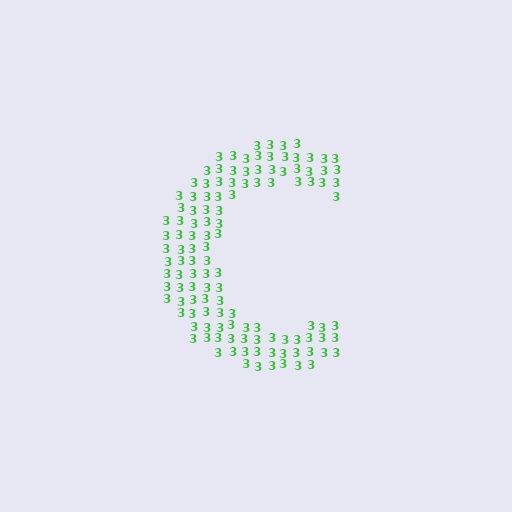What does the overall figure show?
The overall figure shows the letter C.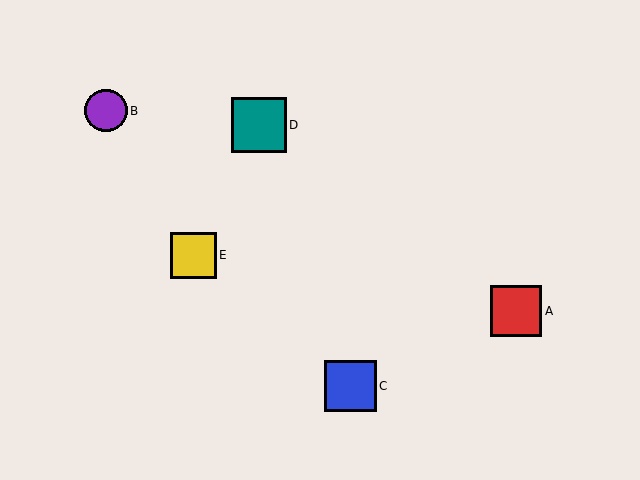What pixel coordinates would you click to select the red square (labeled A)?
Click at (516, 311) to select the red square A.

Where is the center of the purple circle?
The center of the purple circle is at (106, 111).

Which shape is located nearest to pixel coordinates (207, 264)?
The yellow square (labeled E) at (194, 255) is nearest to that location.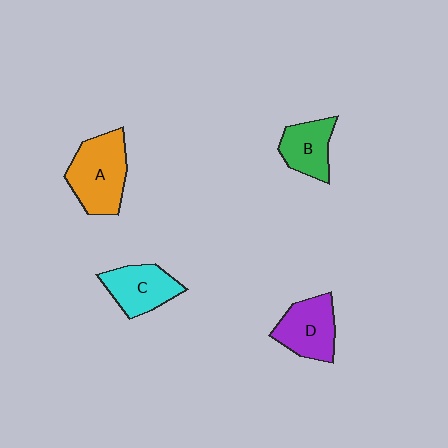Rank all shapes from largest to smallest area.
From largest to smallest: A (orange), D (purple), C (cyan), B (green).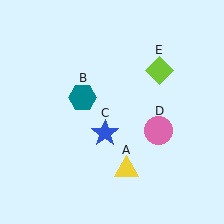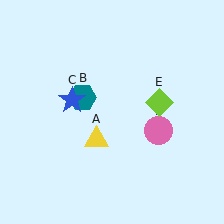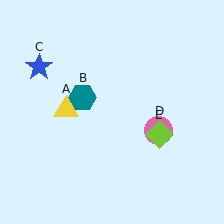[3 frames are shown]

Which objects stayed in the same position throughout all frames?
Teal hexagon (object B) and pink circle (object D) remained stationary.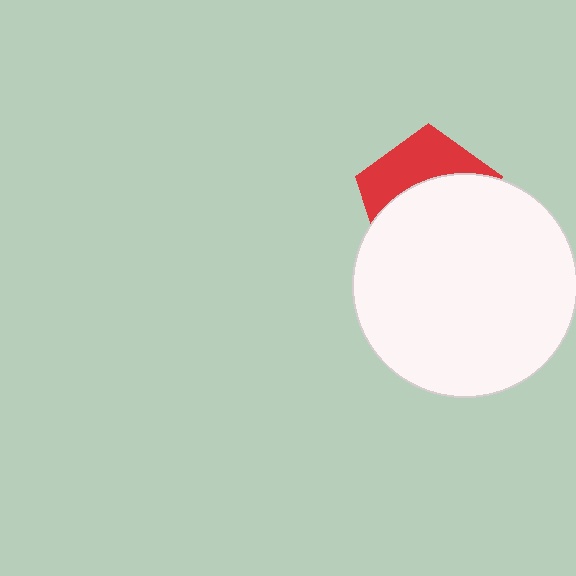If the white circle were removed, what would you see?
You would see the complete red pentagon.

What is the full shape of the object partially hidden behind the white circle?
The partially hidden object is a red pentagon.